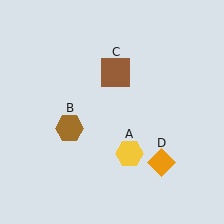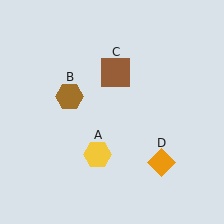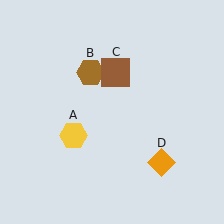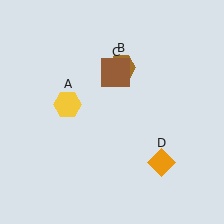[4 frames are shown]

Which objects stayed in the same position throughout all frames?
Brown square (object C) and orange diamond (object D) remained stationary.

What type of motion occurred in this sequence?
The yellow hexagon (object A), brown hexagon (object B) rotated clockwise around the center of the scene.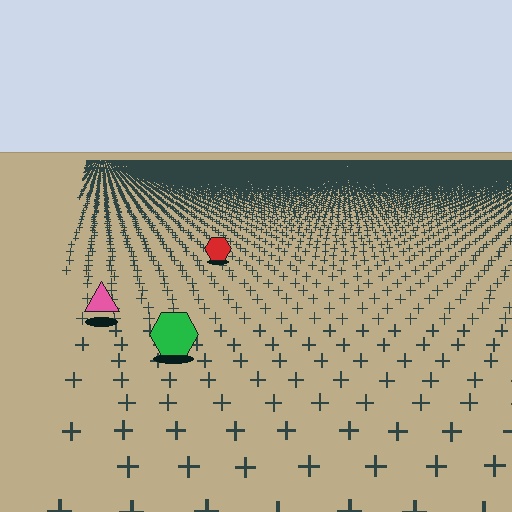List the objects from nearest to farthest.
From nearest to farthest: the green hexagon, the pink triangle, the red hexagon.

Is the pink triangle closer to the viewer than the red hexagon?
Yes. The pink triangle is closer — you can tell from the texture gradient: the ground texture is coarser near it.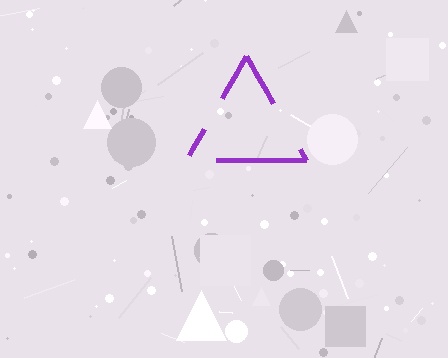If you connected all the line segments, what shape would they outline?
They would outline a triangle.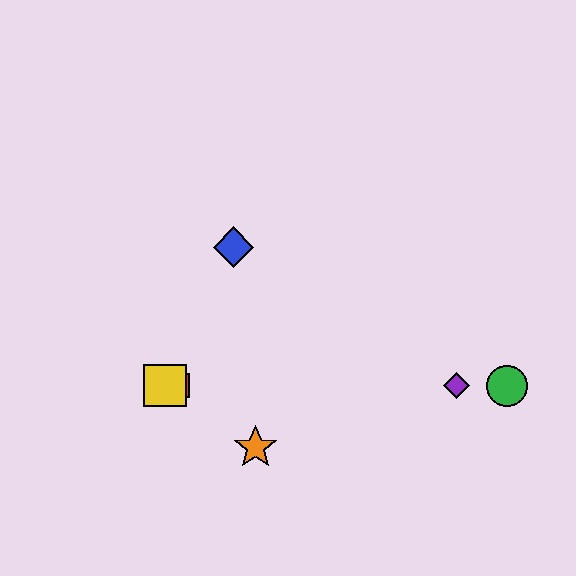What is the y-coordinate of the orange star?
The orange star is at y≈448.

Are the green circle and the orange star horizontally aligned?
No, the green circle is at y≈386 and the orange star is at y≈448.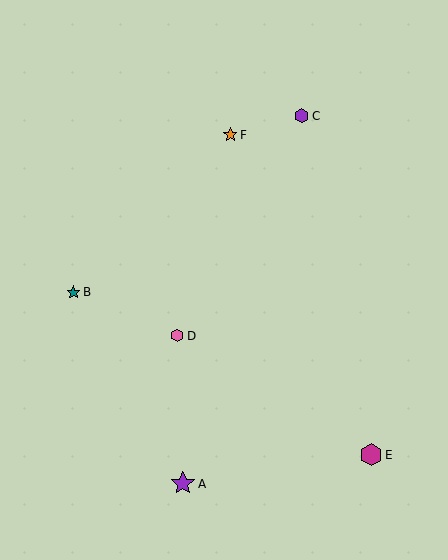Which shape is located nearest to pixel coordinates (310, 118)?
The purple hexagon (labeled C) at (302, 116) is nearest to that location.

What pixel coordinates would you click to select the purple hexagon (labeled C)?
Click at (302, 116) to select the purple hexagon C.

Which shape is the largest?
The purple star (labeled A) is the largest.